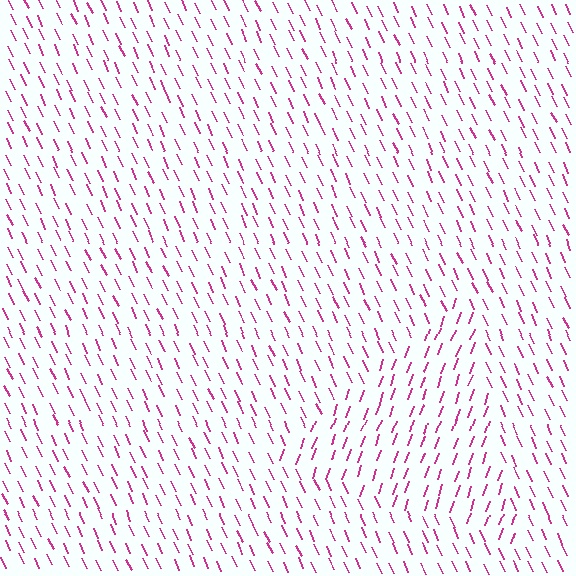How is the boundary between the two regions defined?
The boundary is defined purely by a change in line orientation (approximately 45 degrees difference). All lines are the same color and thickness.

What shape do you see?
I see a triangle.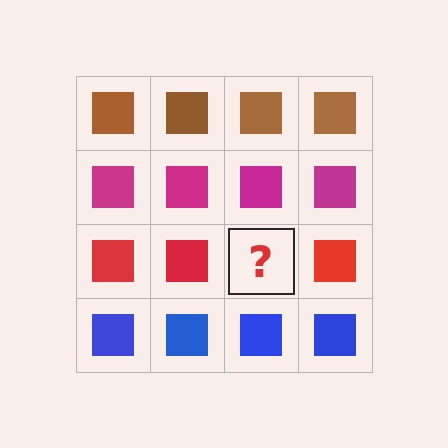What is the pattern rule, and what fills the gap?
The rule is that each row has a consistent color. The gap should be filled with a red square.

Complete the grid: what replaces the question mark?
The question mark should be replaced with a red square.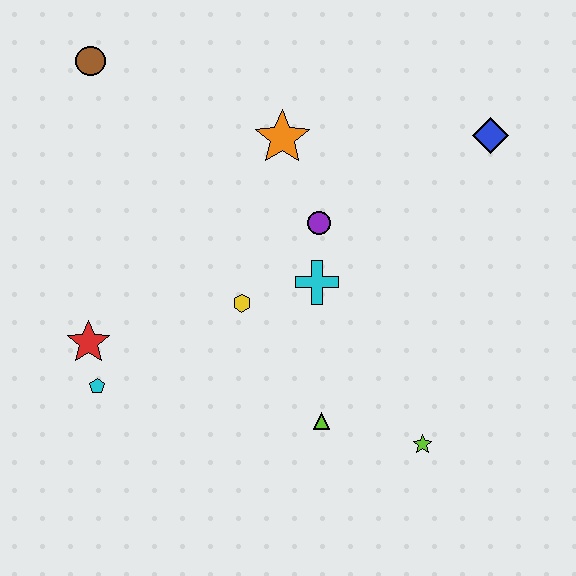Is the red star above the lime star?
Yes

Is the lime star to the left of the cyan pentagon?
No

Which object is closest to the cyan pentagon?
The red star is closest to the cyan pentagon.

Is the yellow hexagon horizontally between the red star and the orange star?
Yes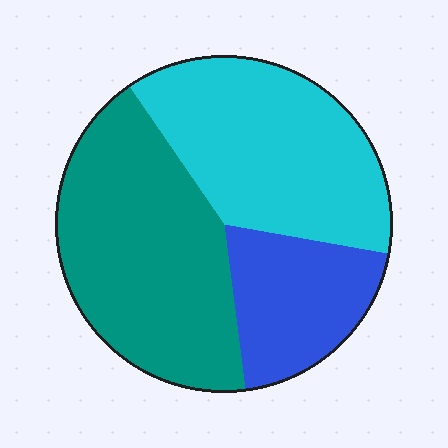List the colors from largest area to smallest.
From largest to smallest: teal, cyan, blue.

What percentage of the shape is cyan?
Cyan takes up about three eighths (3/8) of the shape.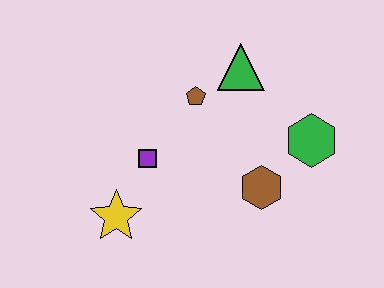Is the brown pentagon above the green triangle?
No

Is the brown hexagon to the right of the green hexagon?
No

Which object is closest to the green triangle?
The brown pentagon is closest to the green triangle.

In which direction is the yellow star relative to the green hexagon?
The yellow star is to the left of the green hexagon.